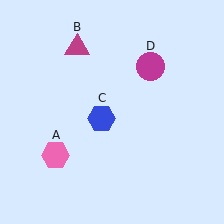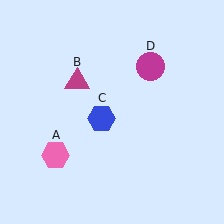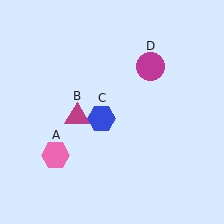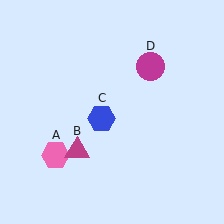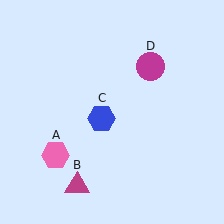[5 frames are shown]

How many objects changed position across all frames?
1 object changed position: magenta triangle (object B).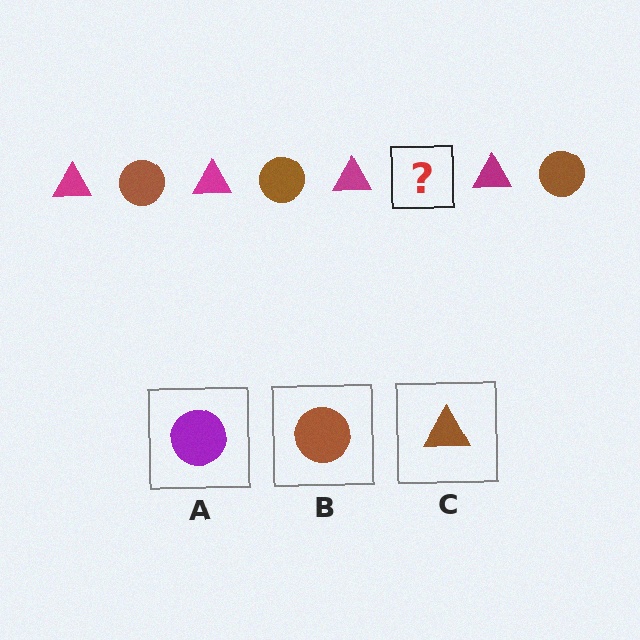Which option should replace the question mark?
Option B.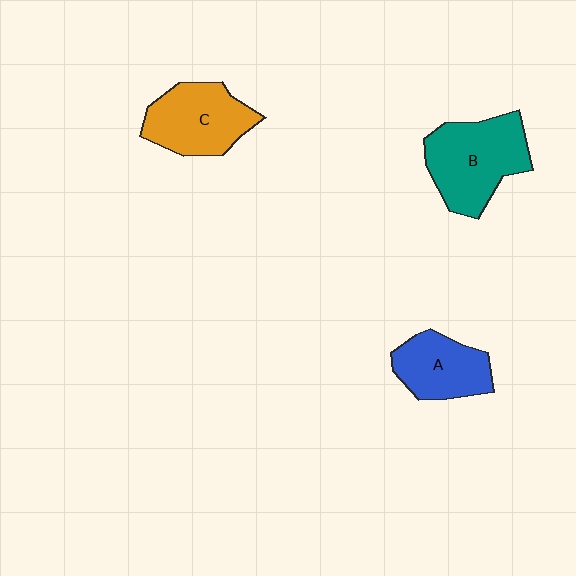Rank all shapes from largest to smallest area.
From largest to smallest: B (teal), C (orange), A (blue).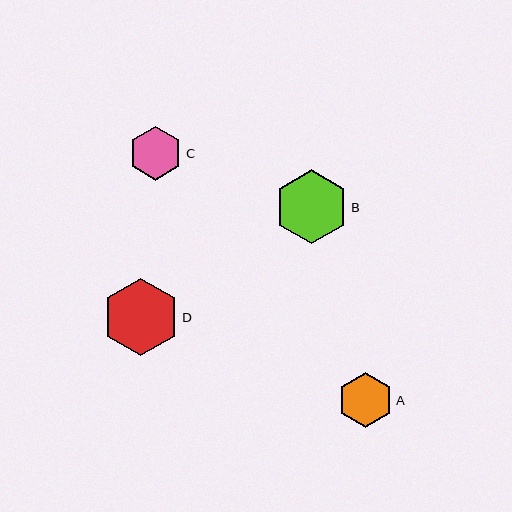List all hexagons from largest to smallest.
From largest to smallest: D, B, A, C.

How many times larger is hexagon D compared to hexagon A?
Hexagon D is approximately 1.4 times the size of hexagon A.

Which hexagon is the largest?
Hexagon D is the largest with a size of approximately 77 pixels.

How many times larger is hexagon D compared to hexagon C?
Hexagon D is approximately 1.4 times the size of hexagon C.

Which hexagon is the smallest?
Hexagon C is the smallest with a size of approximately 54 pixels.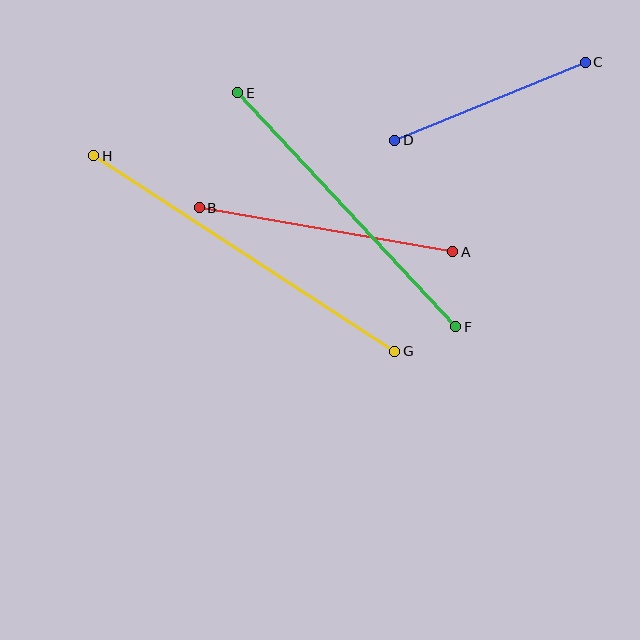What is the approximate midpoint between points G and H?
The midpoint is at approximately (244, 254) pixels.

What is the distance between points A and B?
The distance is approximately 257 pixels.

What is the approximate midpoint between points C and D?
The midpoint is at approximately (490, 101) pixels.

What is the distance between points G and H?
The distance is approximately 359 pixels.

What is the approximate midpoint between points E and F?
The midpoint is at approximately (347, 210) pixels.